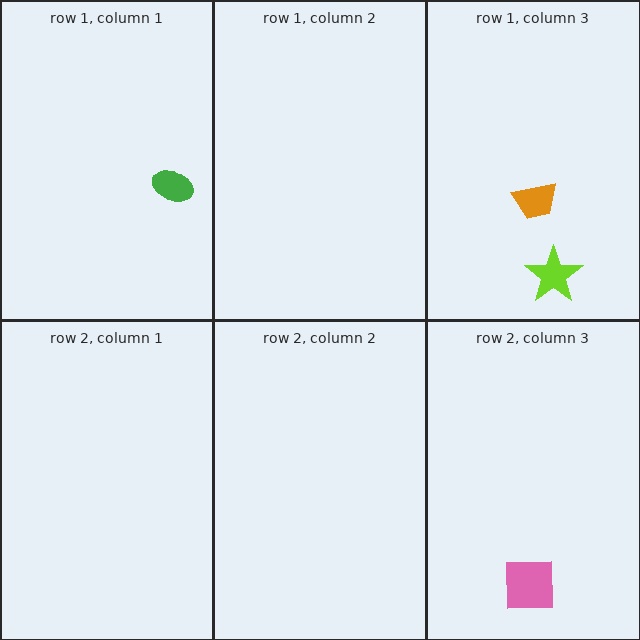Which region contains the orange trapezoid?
The row 1, column 3 region.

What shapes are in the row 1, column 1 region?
The green ellipse.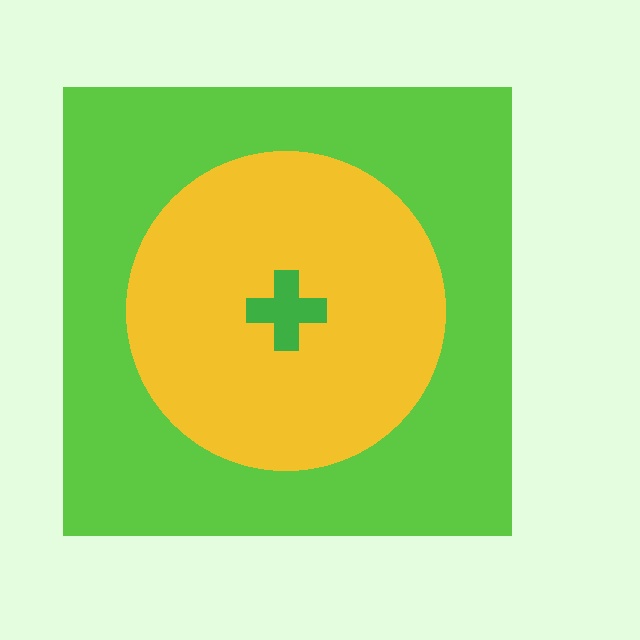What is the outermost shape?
The lime square.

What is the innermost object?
The green cross.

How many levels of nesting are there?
3.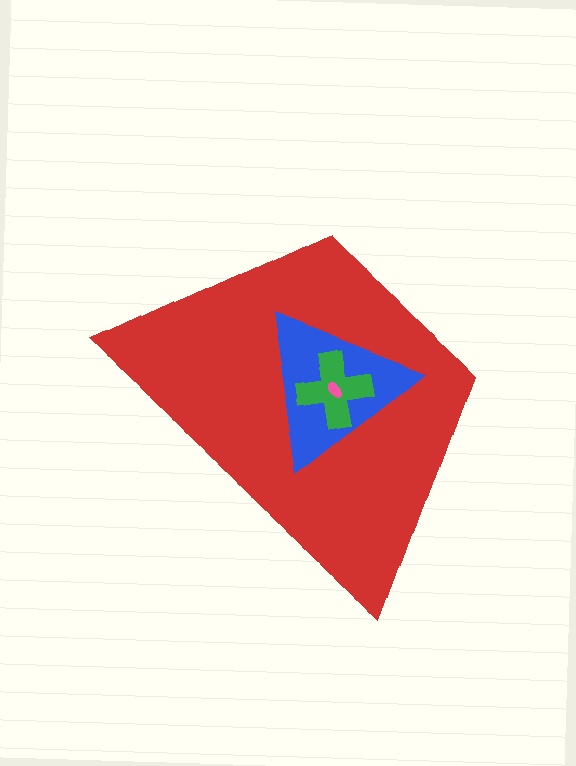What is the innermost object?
The pink ellipse.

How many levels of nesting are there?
4.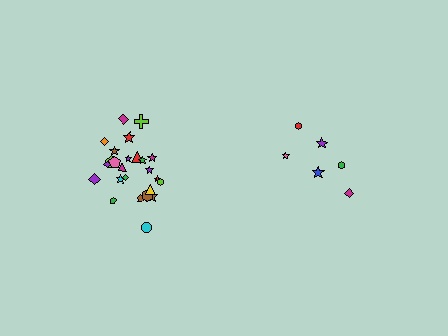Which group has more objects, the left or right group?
The left group.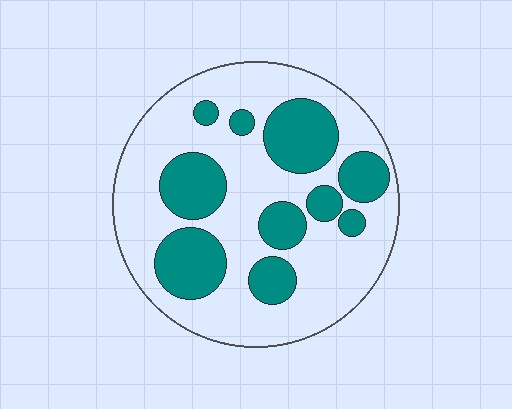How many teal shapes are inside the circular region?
10.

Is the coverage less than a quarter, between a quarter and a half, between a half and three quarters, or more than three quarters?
Between a quarter and a half.